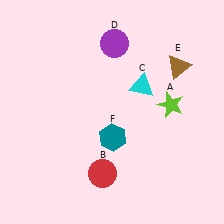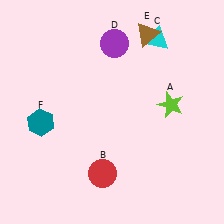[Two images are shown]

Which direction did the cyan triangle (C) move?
The cyan triangle (C) moved up.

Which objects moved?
The objects that moved are: the cyan triangle (C), the brown triangle (E), the teal hexagon (F).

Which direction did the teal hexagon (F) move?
The teal hexagon (F) moved left.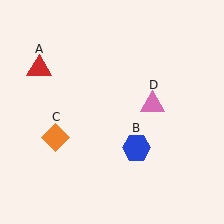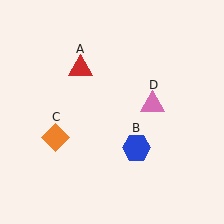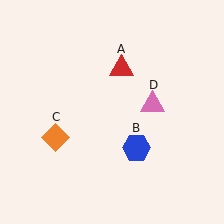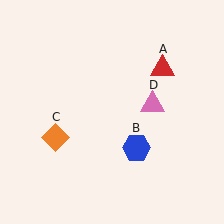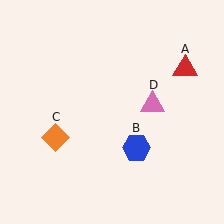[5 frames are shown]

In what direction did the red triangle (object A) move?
The red triangle (object A) moved right.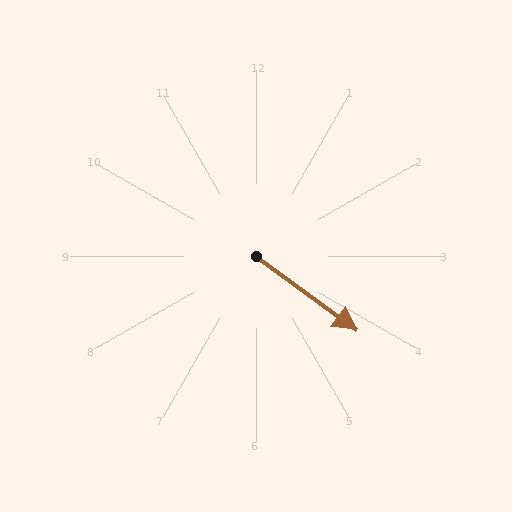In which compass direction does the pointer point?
Southeast.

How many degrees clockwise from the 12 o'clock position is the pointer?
Approximately 126 degrees.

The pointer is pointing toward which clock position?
Roughly 4 o'clock.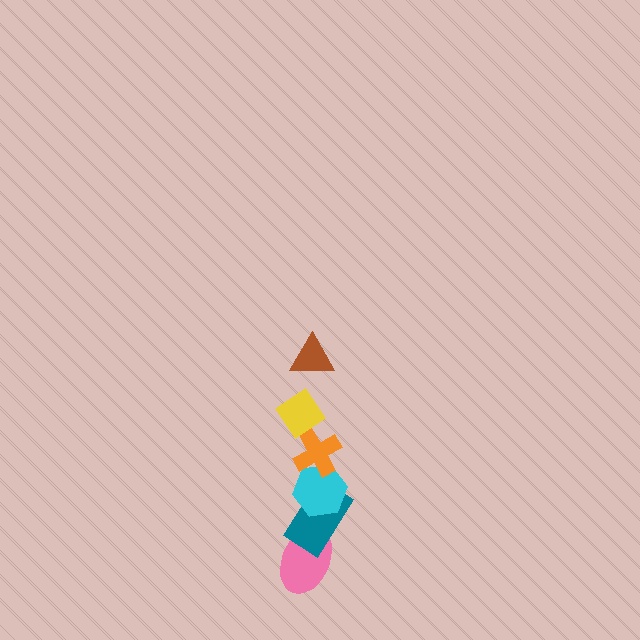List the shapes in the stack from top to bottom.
From top to bottom: the brown triangle, the yellow diamond, the orange cross, the cyan hexagon, the teal rectangle, the pink ellipse.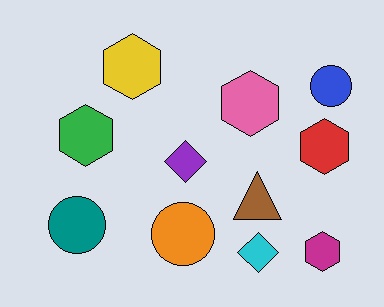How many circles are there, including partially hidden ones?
There are 3 circles.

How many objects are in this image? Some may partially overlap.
There are 11 objects.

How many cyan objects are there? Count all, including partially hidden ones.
There is 1 cyan object.